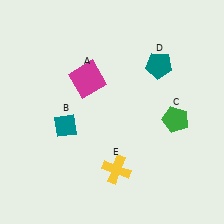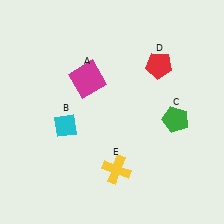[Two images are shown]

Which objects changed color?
B changed from teal to cyan. D changed from teal to red.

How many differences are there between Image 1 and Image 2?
There are 2 differences between the two images.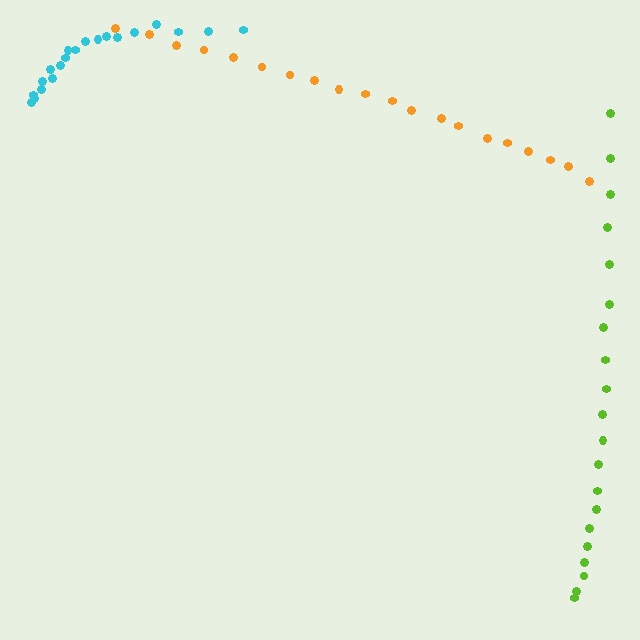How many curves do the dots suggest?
There are 3 distinct paths.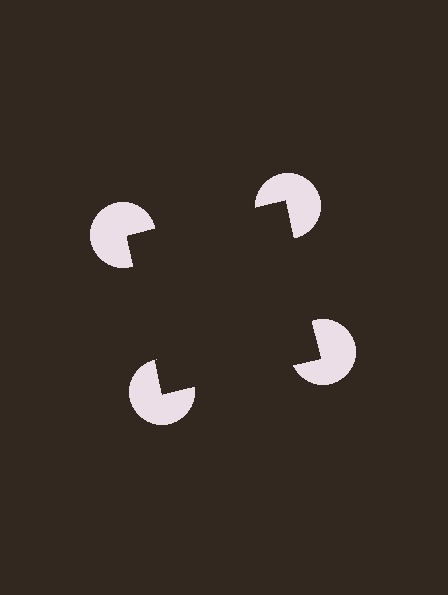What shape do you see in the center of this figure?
An illusory square — its edges are inferred from the aligned wedge cuts in the pac-man discs, not physically drawn.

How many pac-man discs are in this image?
There are 4 — one at each vertex of the illusory square.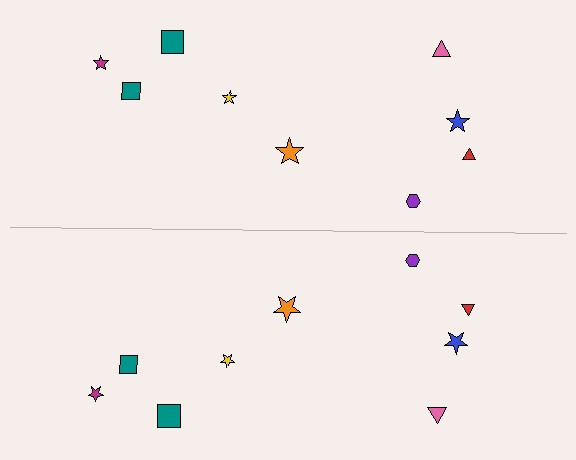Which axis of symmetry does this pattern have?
The pattern has a horizontal axis of symmetry running through the center of the image.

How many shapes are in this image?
There are 18 shapes in this image.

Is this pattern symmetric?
Yes, this pattern has bilateral (reflection) symmetry.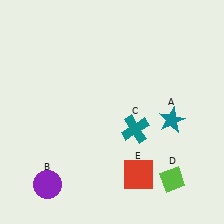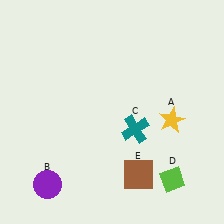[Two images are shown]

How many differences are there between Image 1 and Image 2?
There are 2 differences between the two images.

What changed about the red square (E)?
In Image 1, E is red. In Image 2, it changed to brown.